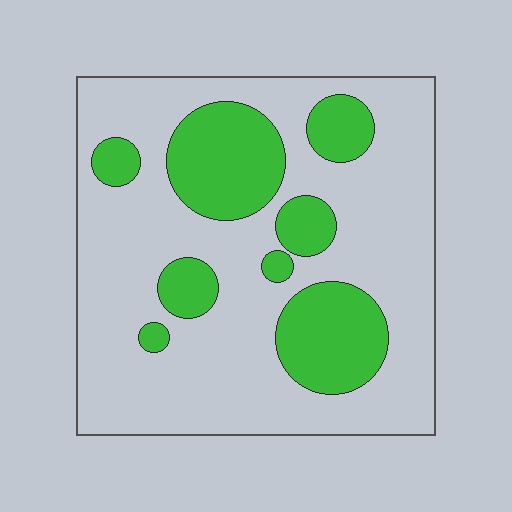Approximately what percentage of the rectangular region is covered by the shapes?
Approximately 25%.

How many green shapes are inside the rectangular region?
8.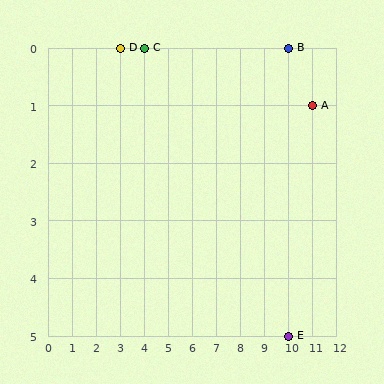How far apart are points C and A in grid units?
Points C and A are 7 columns and 1 row apart (about 7.1 grid units diagonally).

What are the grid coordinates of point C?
Point C is at grid coordinates (4, 0).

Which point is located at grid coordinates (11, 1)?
Point A is at (11, 1).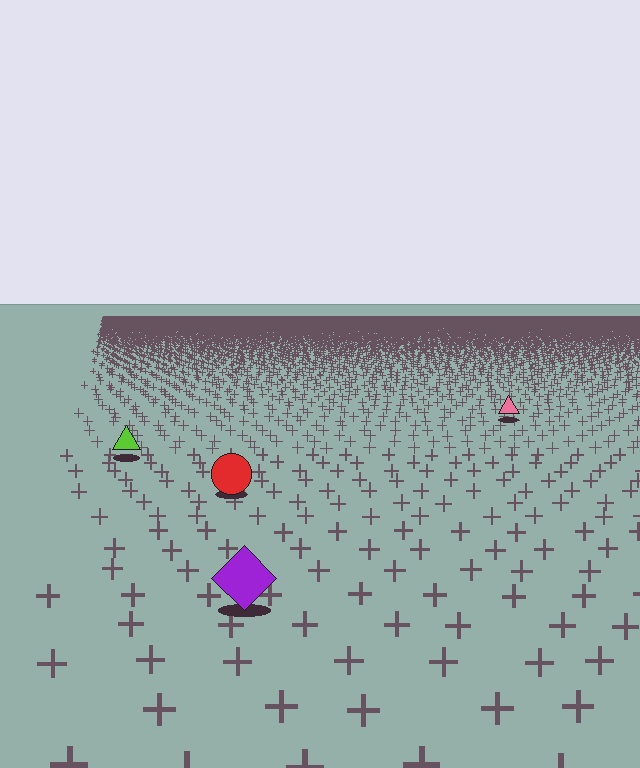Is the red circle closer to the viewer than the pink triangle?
Yes. The red circle is closer — you can tell from the texture gradient: the ground texture is coarser near it.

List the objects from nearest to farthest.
From nearest to farthest: the purple diamond, the red circle, the lime triangle, the pink triangle.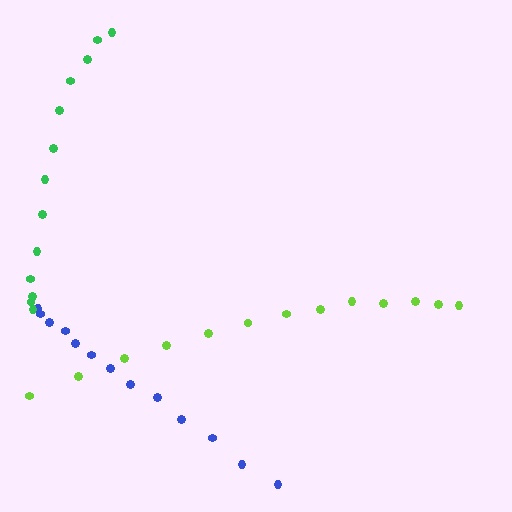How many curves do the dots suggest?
There are 3 distinct paths.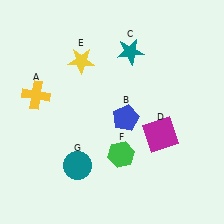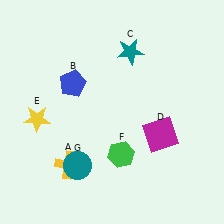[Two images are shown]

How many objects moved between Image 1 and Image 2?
3 objects moved between the two images.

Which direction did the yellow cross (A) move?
The yellow cross (A) moved down.